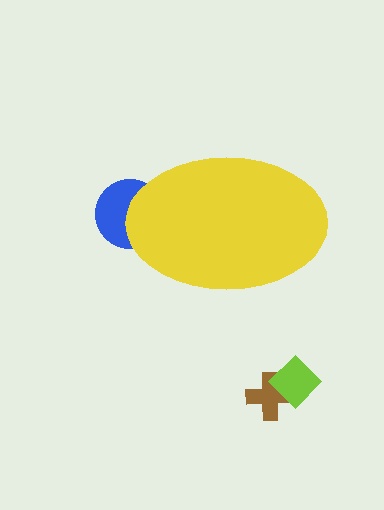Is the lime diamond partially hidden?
No, the lime diamond is fully visible.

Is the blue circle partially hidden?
Yes, the blue circle is partially hidden behind the yellow ellipse.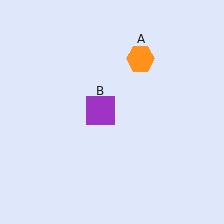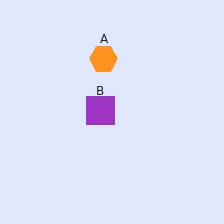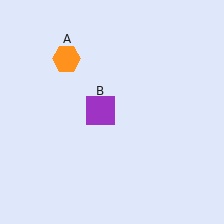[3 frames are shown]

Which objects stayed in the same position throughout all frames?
Purple square (object B) remained stationary.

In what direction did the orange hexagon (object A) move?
The orange hexagon (object A) moved left.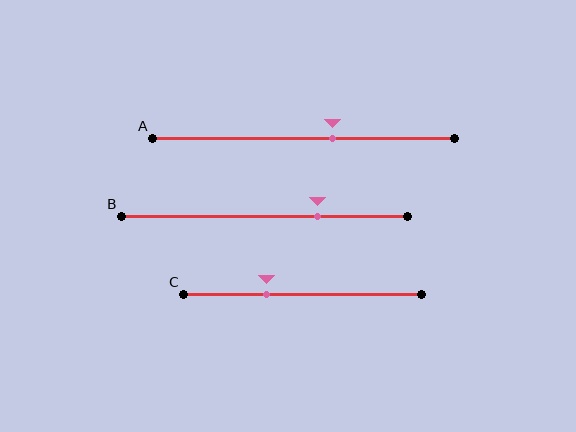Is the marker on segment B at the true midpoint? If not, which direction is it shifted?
No, the marker on segment B is shifted to the right by about 19% of the segment length.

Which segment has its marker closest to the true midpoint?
Segment A has its marker closest to the true midpoint.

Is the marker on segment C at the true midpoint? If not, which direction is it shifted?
No, the marker on segment C is shifted to the left by about 15% of the segment length.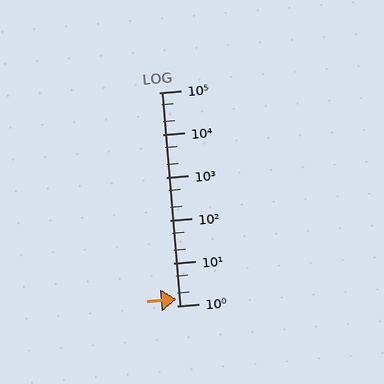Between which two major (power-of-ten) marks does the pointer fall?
The pointer is between 1 and 10.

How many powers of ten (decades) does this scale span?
The scale spans 5 decades, from 1 to 100000.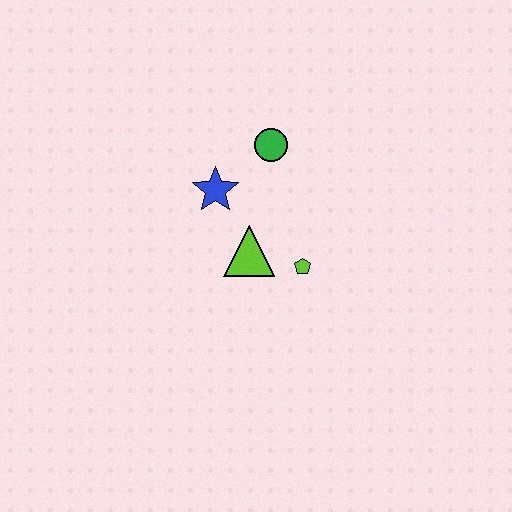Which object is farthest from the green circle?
The lime pentagon is farthest from the green circle.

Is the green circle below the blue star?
No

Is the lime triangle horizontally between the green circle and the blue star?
Yes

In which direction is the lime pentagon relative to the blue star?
The lime pentagon is to the right of the blue star.